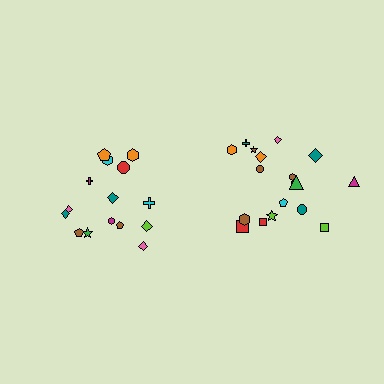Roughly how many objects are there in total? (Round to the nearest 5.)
Roughly 35 objects in total.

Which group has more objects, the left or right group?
The right group.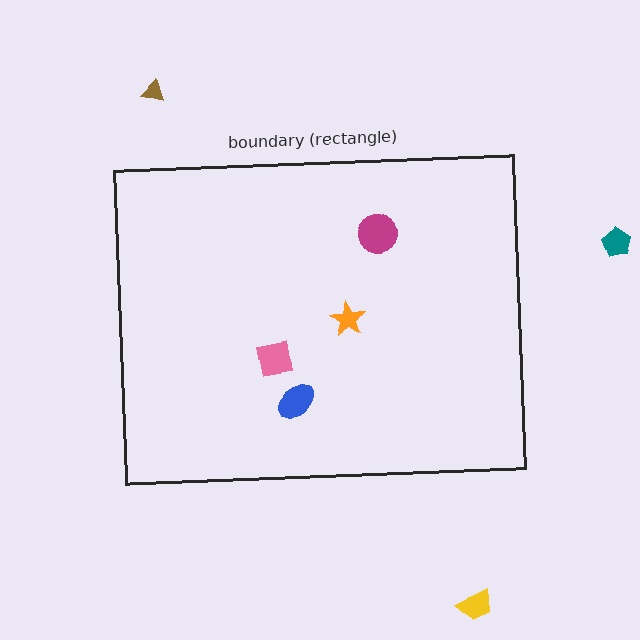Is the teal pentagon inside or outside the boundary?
Outside.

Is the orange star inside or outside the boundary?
Inside.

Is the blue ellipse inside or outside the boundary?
Inside.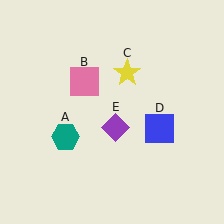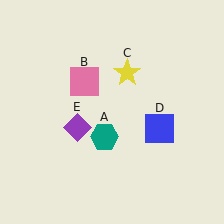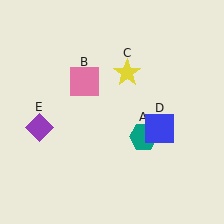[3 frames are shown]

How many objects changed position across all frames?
2 objects changed position: teal hexagon (object A), purple diamond (object E).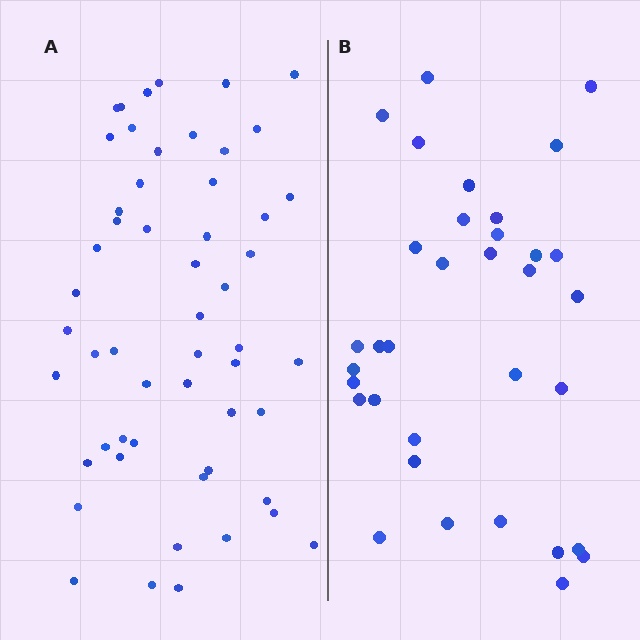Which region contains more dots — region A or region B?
Region A (the left region) has more dots.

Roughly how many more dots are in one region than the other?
Region A has approximately 20 more dots than region B.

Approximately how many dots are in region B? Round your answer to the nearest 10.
About 30 dots. (The exact count is 34, which rounds to 30.)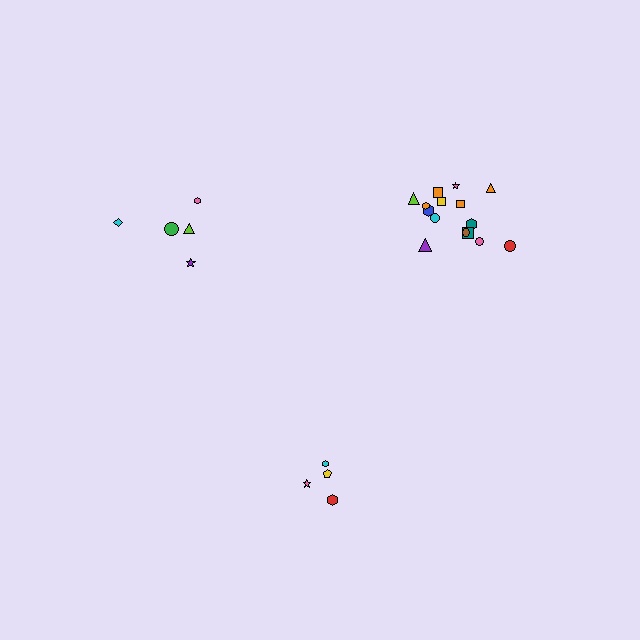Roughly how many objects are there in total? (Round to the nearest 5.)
Roughly 25 objects in total.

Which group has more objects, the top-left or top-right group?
The top-right group.